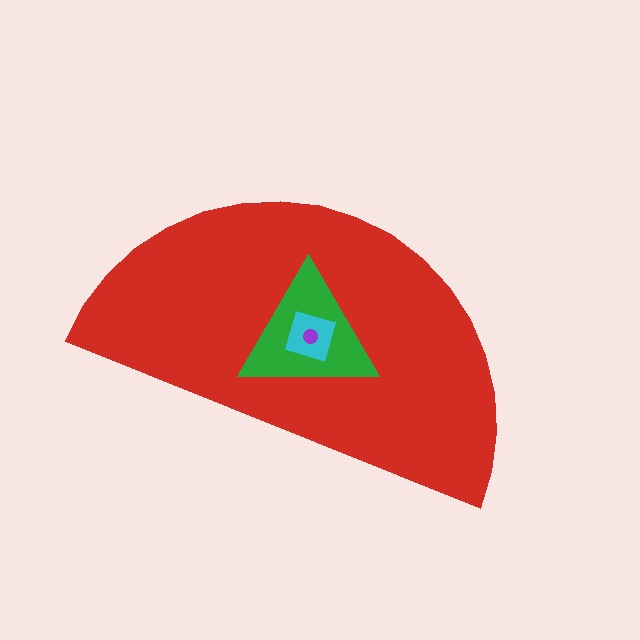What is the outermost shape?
The red semicircle.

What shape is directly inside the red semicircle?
The green triangle.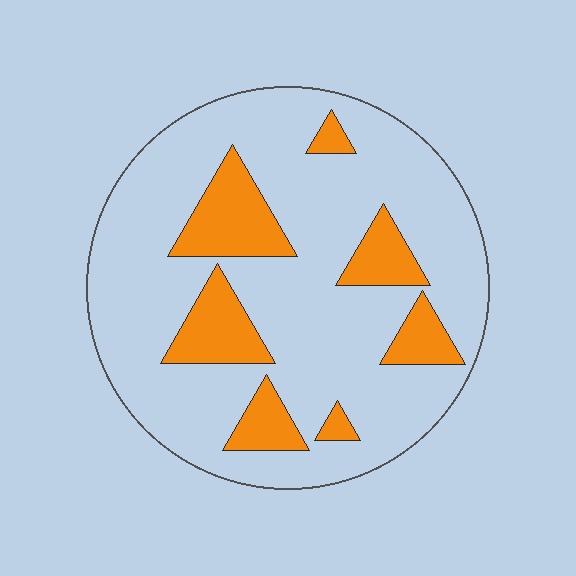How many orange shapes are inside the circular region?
7.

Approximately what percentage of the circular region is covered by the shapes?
Approximately 20%.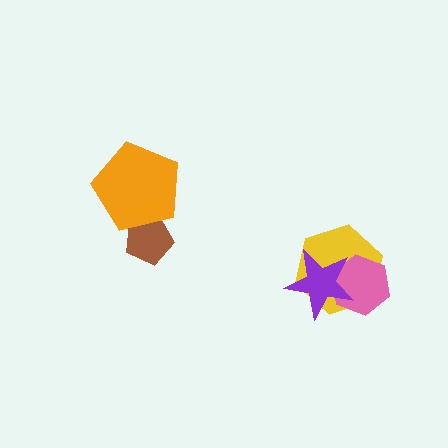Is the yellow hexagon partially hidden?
Yes, it is partially covered by another shape.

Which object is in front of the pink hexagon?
The purple star is in front of the pink hexagon.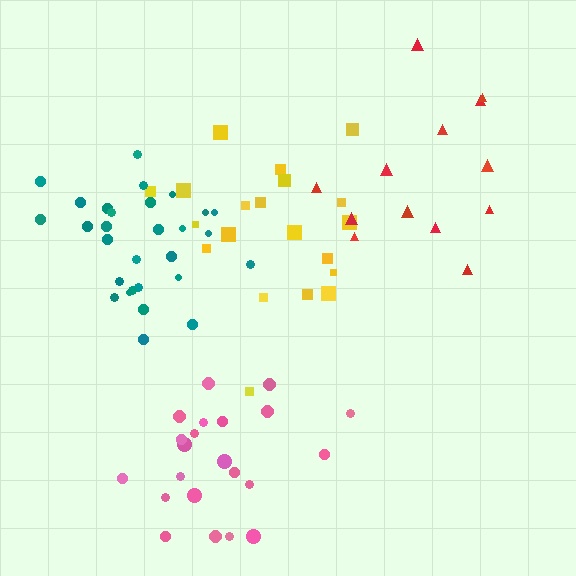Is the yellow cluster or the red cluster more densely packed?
Yellow.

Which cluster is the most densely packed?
Teal.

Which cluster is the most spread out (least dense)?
Red.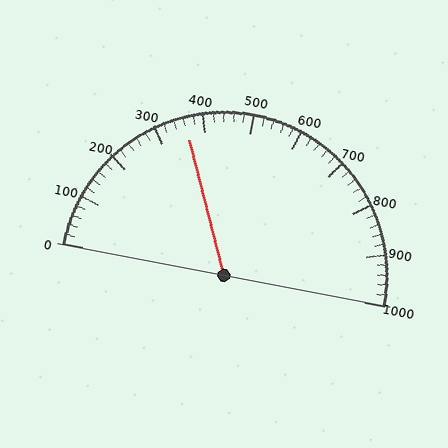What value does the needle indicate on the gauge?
The needle indicates approximately 360.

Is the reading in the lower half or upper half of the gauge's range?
The reading is in the lower half of the range (0 to 1000).